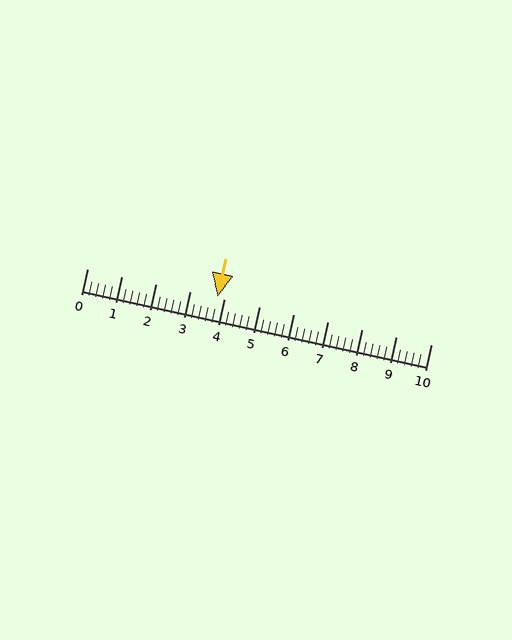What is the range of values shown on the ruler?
The ruler shows values from 0 to 10.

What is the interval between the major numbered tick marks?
The major tick marks are spaced 1 units apart.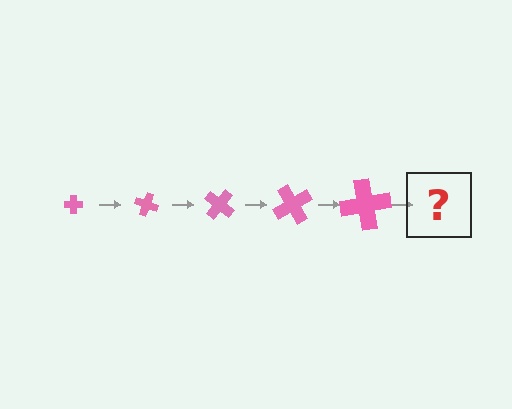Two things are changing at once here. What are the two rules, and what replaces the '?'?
The two rules are that the cross grows larger each step and it rotates 20 degrees each step. The '?' should be a cross, larger than the previous one and rotated 100 degrees from the start.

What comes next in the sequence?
The next element should be a cross, larger than the previous one and rotated 100 degrees from the start.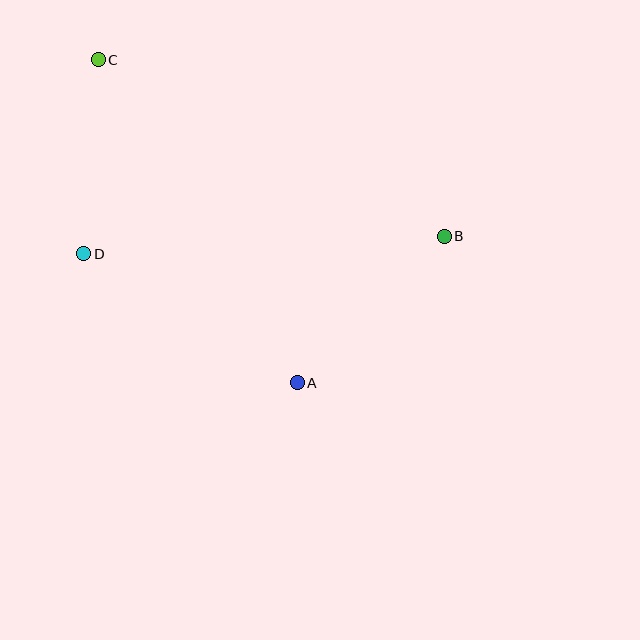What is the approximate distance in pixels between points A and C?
The distance between A and C is approximately 379 pixels.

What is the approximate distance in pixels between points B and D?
The distance between B and D is approximately 361 pixels.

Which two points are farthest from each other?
Points B and C are farthest from each other.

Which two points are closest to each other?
Points C and D are closest to each other.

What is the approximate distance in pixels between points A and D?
The distance between A and D is approximately 250 pixels.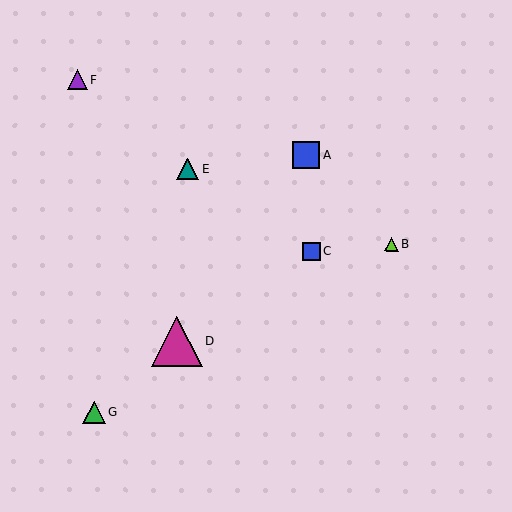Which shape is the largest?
The magenta triangle (labeled D) is the largest.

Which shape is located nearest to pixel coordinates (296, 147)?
The blue square (labeled A) at (306, 155) is nearest to that location.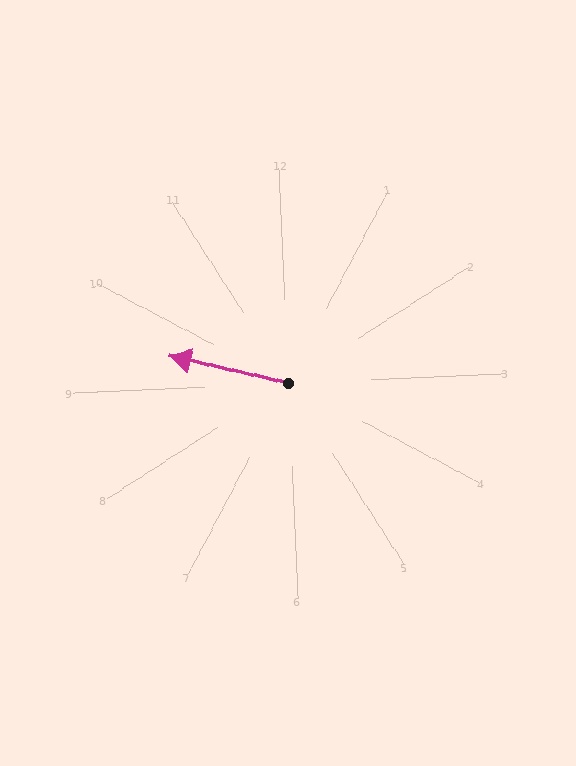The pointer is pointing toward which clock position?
Roughly 10 o'clock.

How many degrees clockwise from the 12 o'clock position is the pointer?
Approximately 285 degrees.